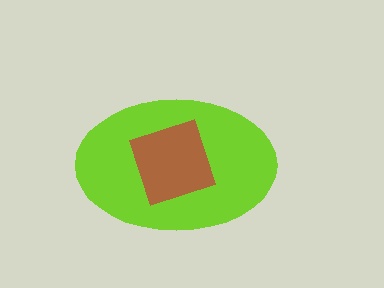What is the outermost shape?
The lime ellipse.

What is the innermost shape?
The brown diamond.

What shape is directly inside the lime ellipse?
The brown diamond.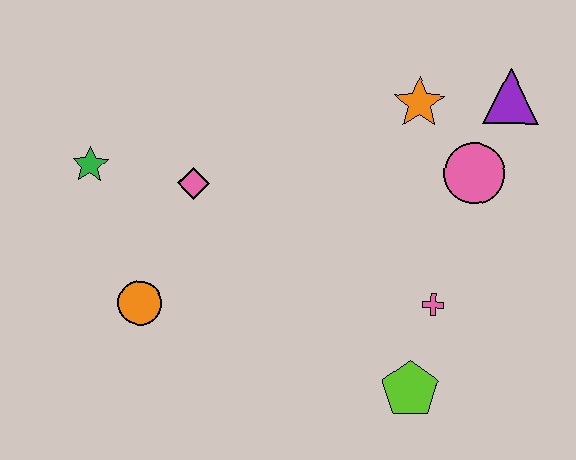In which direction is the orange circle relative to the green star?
The orange circle is below the green star.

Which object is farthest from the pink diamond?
The purple triangle is farthest from the pink diamond.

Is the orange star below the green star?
No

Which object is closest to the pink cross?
The lime pentagon is closest to the pink cross.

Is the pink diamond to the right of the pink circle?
No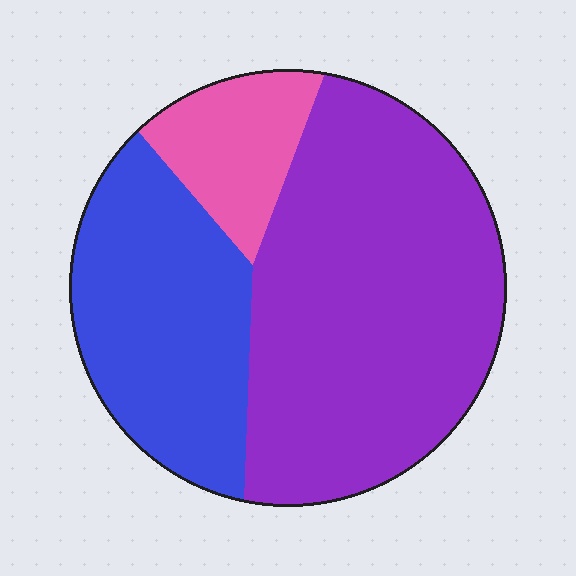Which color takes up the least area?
Pink, at roughly 15%.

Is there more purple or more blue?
Purple.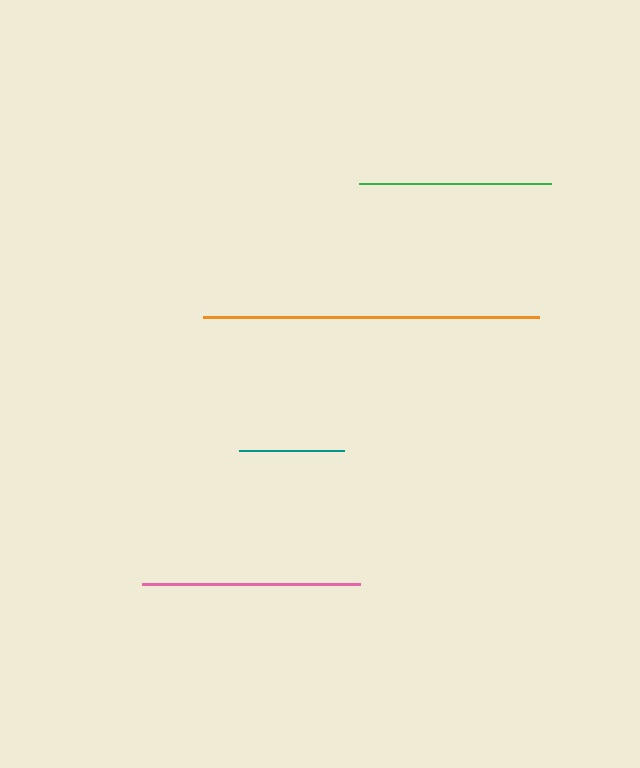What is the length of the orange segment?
The orange segment is approximately 335 pixels long.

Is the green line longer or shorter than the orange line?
The orange line is longer than the green line.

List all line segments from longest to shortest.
From longest to shortest: orange, pink, green, teal.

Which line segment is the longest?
The orange line is the longest at approximately 335 pixels.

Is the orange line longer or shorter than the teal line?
The orange line is longer than the teal line.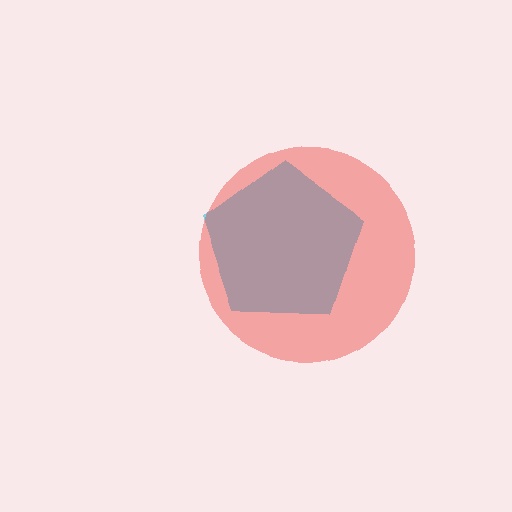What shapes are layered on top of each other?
The layered shapes are: a cyan pentagon, a red circle.